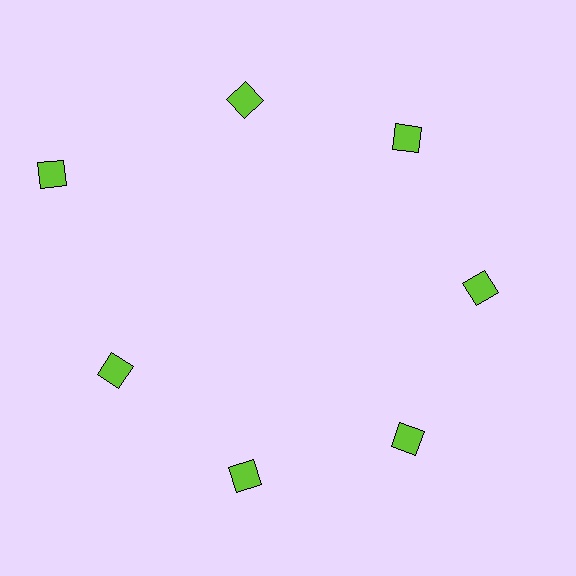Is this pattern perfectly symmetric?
No. The 7 lime diamonds are arranged in a ring, but one element near the 10 o'clock position is pushed outward from the center, breaking the 7-fold rotational symmetry.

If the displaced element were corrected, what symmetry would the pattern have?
It would have 7-fold rotational symmetry — the pattern would map onto itself every 51 degrees.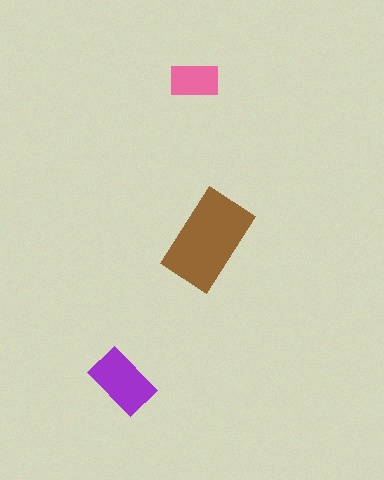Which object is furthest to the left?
The purple rectangle is leftmost.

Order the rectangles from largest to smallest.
the brown one, the purple one, the pink one.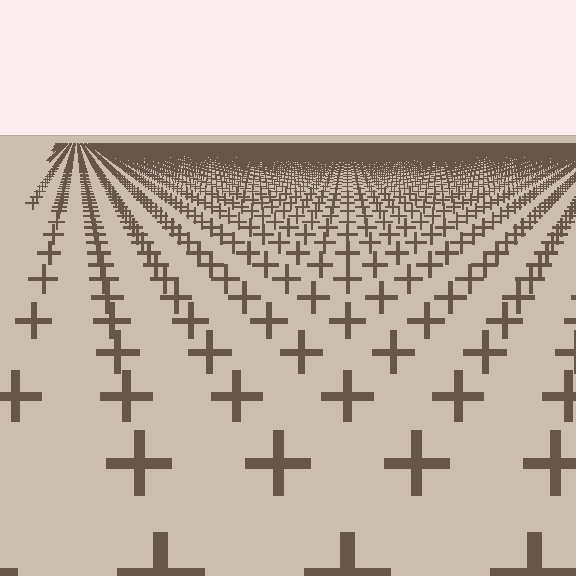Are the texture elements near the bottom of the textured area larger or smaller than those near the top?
Larger. Near the bottom, elements are closer to the viewer and appear at a bigger on-screen size.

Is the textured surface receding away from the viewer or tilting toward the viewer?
The surface is receding away from the viewer. Texture elements get smaller and denser toward the top.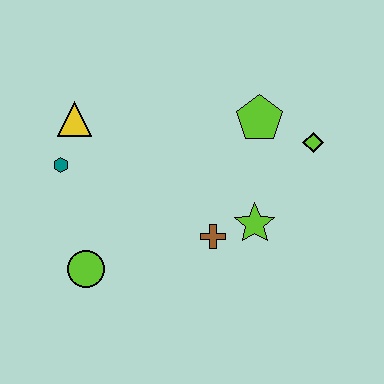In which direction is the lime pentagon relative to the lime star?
The lime pentagon is above the lime star.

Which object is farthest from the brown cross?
The yellow triangle is farthest from the brown cross.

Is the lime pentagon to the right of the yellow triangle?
Yes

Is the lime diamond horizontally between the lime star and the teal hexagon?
No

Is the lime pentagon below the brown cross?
No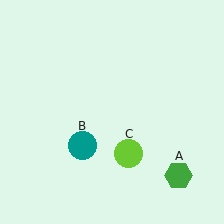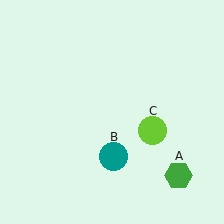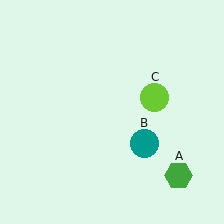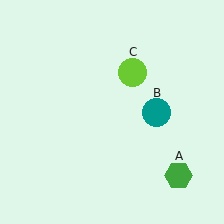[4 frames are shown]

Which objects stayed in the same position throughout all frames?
Green hexagon (object A) remained stationary.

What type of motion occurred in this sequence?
The teal circle (object B), lime circle (object C) rotated counterclockwise around the center of the scene.